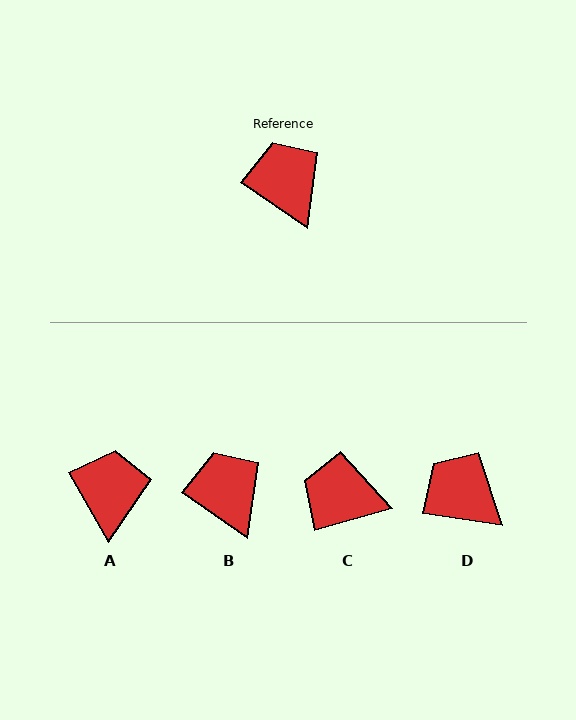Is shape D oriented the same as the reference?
No, it is off by about 26 degrees.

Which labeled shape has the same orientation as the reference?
B.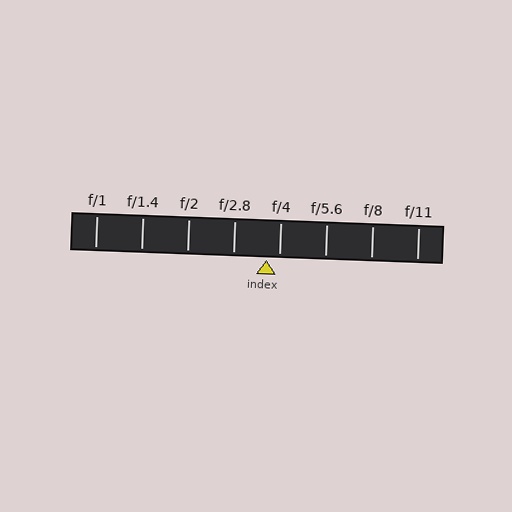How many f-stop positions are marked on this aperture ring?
There are 8 f-stop positions marked.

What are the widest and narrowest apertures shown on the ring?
The widest aperture shown is f/1 and the narrowest is f/11.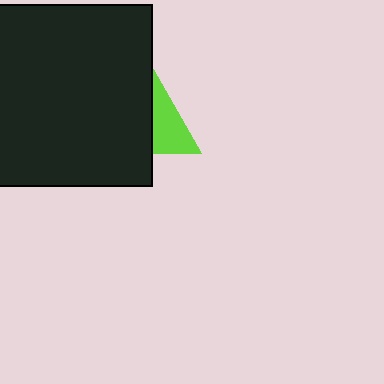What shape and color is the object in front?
The object in front is a black rectangle.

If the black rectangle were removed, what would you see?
You would see the complete lime triangle.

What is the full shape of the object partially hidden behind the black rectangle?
The partially hidden object is a lime triangle.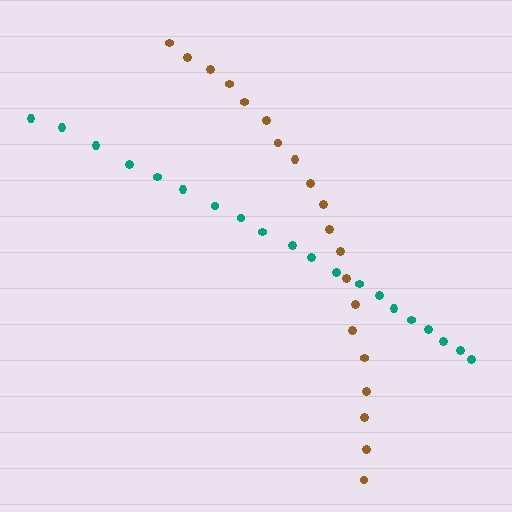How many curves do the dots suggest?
There are 2 distinct paths.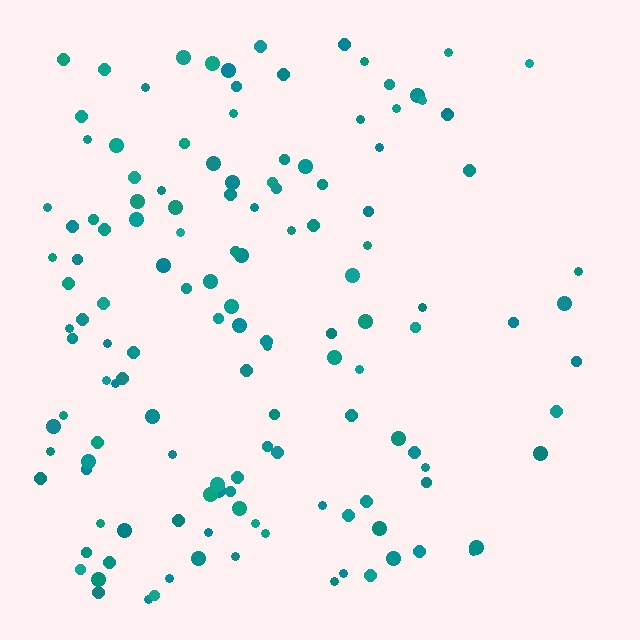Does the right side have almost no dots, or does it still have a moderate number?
Still a moderate number, just noticeably fewer than the left.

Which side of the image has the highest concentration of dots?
The left.